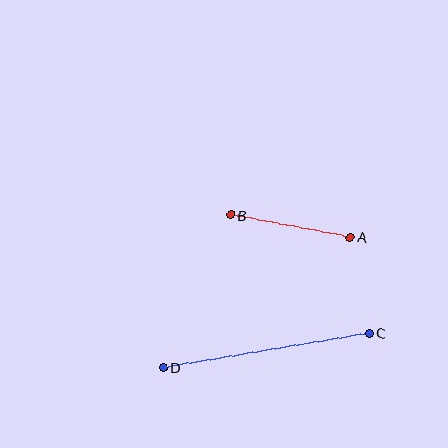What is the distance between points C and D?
The distance is approximately 208 pixels.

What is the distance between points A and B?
The distance is approximately 122 pixels.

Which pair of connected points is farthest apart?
Points C and D are farthest apart.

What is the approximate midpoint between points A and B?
The midpoint is at approximately (290, 226) pixels.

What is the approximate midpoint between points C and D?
The midpoint is at approximately (266, 350) pixels.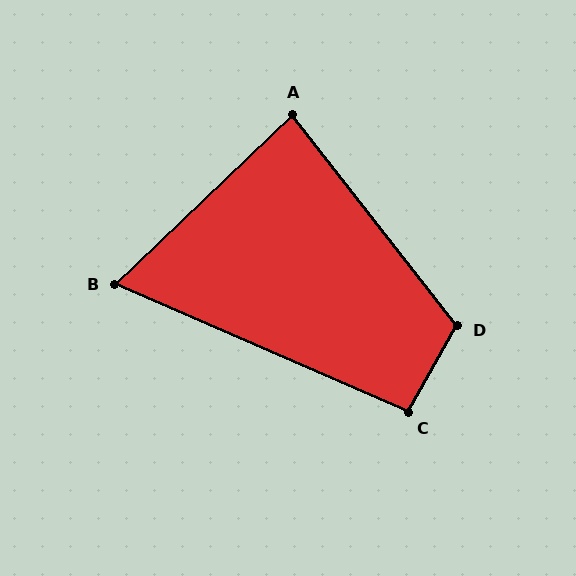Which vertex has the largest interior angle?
D, at approximately 113 degrees.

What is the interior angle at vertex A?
Approximately 84 degrees (acute).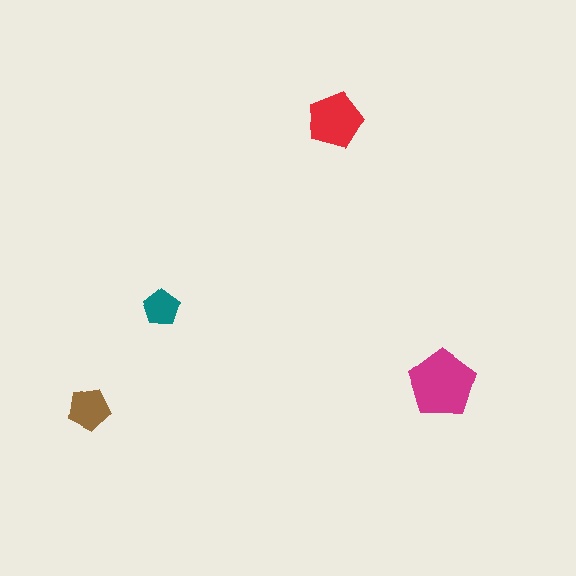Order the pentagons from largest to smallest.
the magenta one, the red one, the brown one, the teal one.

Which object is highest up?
The red pentagon is topmost.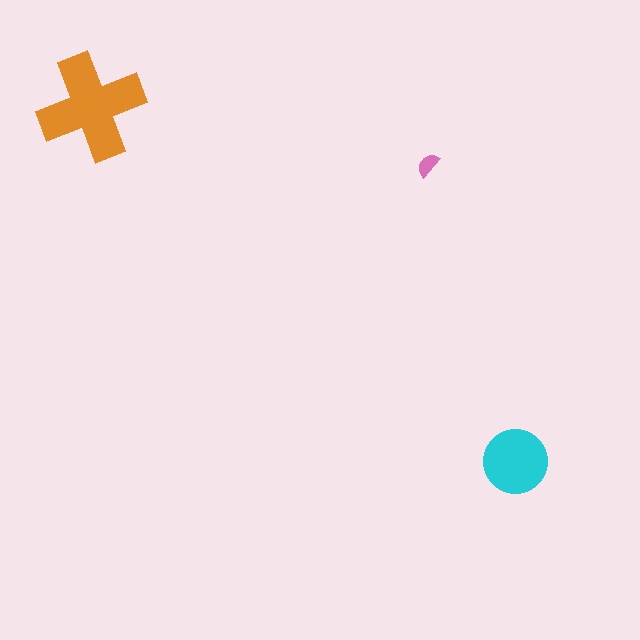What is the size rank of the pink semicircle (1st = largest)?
3rd.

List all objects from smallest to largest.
The pink semicircle, the cyan circle, the orange cross.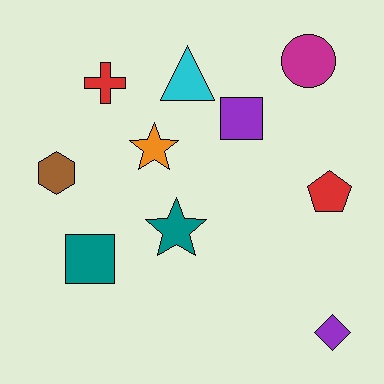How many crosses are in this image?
There is 1 cross.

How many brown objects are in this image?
There is 1 brown object.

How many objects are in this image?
There are 10 objects.